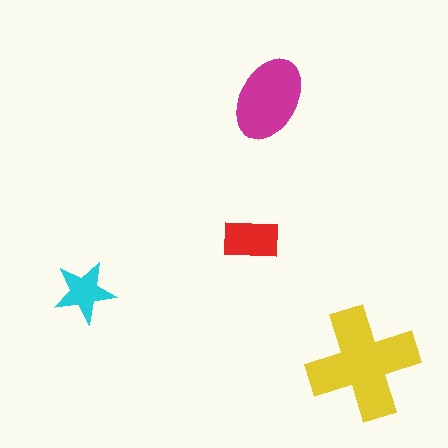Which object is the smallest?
The cyan star.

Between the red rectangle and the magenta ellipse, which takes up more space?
The magenta ellipse.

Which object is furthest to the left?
The cyan star is leftmost.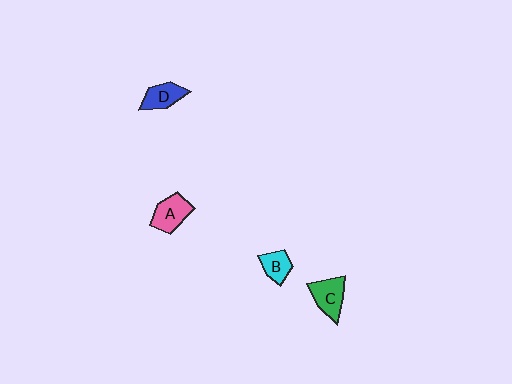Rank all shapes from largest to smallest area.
From largest to smallest: A (pink), C (green), D (blue), B (cyan).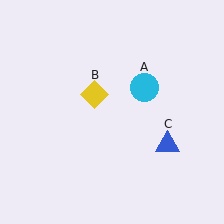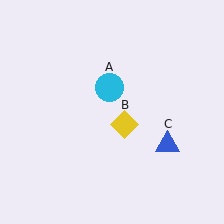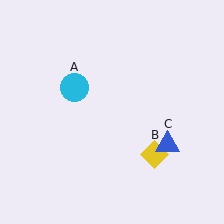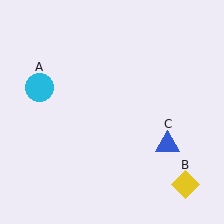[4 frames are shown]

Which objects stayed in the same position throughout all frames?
Blue triangle (object C) remained stationary.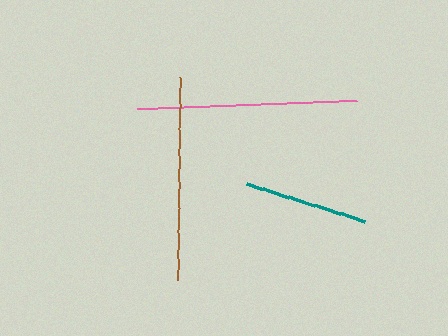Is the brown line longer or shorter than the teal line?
The brown line is longer than the teal line.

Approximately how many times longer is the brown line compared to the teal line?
The brown line is approximately 1.6 times the length of the teal line.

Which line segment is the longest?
The pink line is the longest at approximately 219 pixels.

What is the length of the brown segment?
The brown segment is approximately 203 pixels long.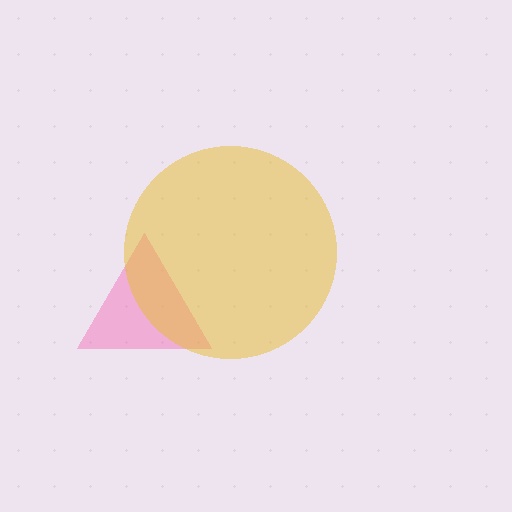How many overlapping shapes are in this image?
There are 2 overlapping shapes in the image.